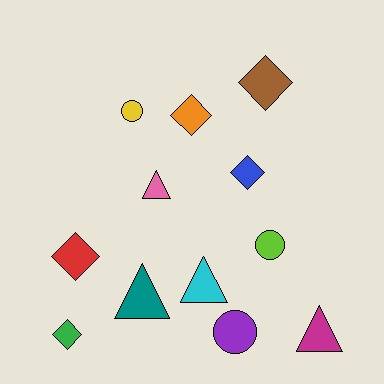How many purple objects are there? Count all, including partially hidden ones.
There is 1 purple object.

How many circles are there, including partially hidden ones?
There are 3 circles.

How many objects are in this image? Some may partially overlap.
There are 12 objects.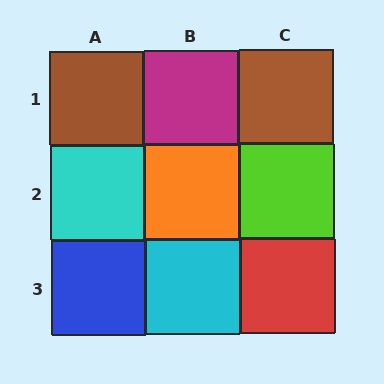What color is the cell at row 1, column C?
Brown.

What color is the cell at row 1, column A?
Brown.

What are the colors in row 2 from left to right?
Cyan, orange, lime.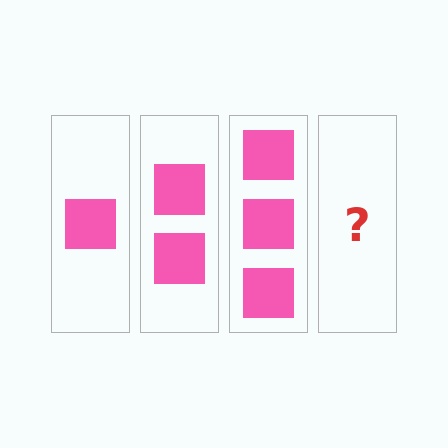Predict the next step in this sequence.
The next step is 4 squares.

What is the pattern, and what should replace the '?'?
The pattern is that each step adds one more square. The '?' should be 4 squares.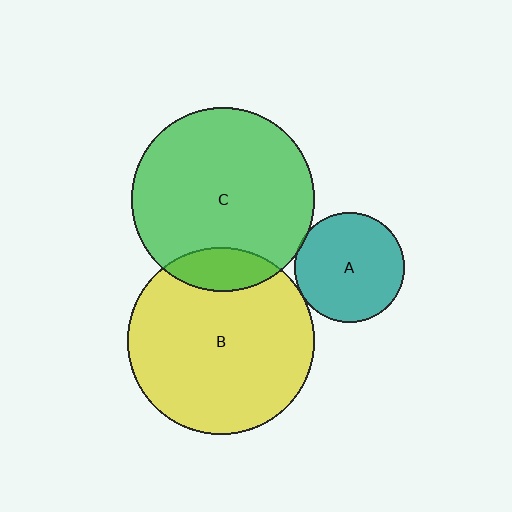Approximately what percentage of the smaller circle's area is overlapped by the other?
Approximately 5%.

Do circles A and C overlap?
Yes.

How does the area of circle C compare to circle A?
Approximately 2.8 times.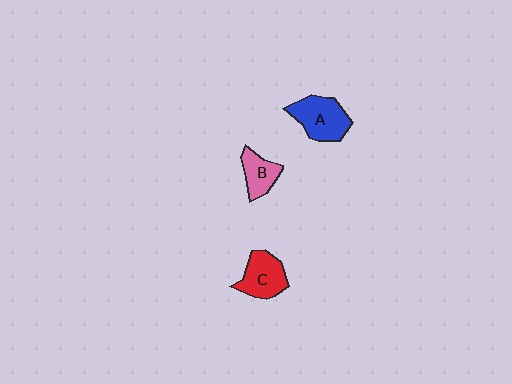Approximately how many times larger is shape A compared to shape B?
Approximately 1.6 times.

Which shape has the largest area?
Shape A (blue).